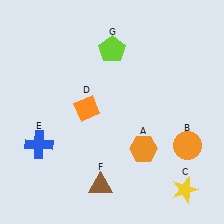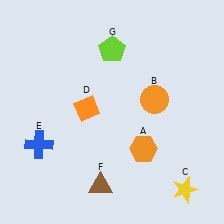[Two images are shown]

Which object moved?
The orange circle (B) moved up.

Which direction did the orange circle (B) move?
The orange circle (B) moved up.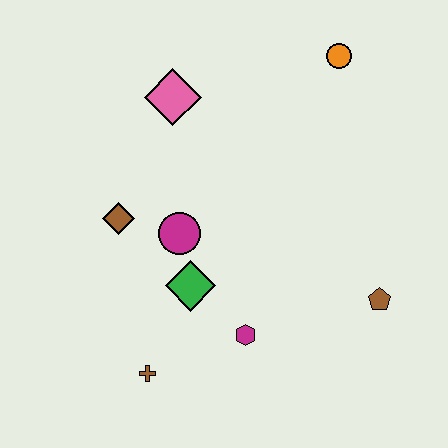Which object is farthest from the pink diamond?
The brown pentagon is farthest from the pink diamond.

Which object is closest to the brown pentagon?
The magenta hexagon is closest to the brown pentagon.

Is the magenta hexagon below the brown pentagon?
Yes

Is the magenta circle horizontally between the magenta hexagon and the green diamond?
No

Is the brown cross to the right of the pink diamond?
No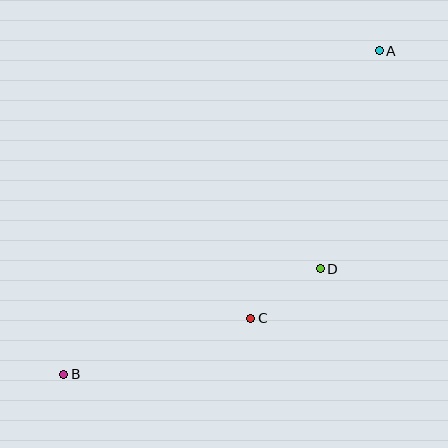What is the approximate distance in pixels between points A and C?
The distance between A and C is approximately 297 pixels.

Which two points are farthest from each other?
Points A and B are farthest from each other.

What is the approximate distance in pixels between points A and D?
The distance between A and D is approximately 226 pixels.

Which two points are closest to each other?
Points C and D are closest to each other.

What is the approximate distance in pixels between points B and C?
The distance between B and C is approximately 195 pixels.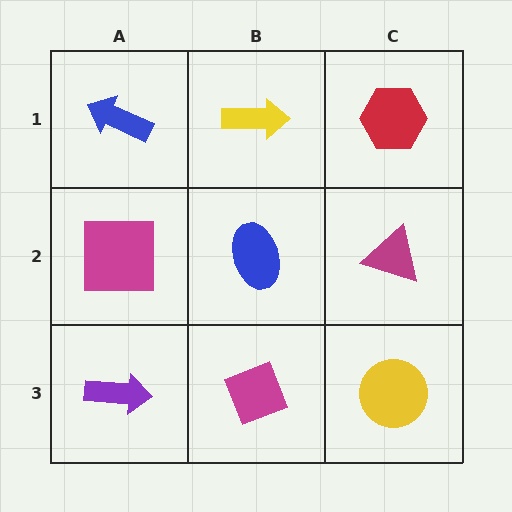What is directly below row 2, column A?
A purple arrow.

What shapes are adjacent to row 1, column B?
A blue ellipse (row 2, column B), a blue arrow (row 1, column A), a red hexagon (row 1, column C).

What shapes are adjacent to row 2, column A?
A blue arrow (row 1, column A), a purple arrow (row 3, column A), a blue ellipse (row 2, column B).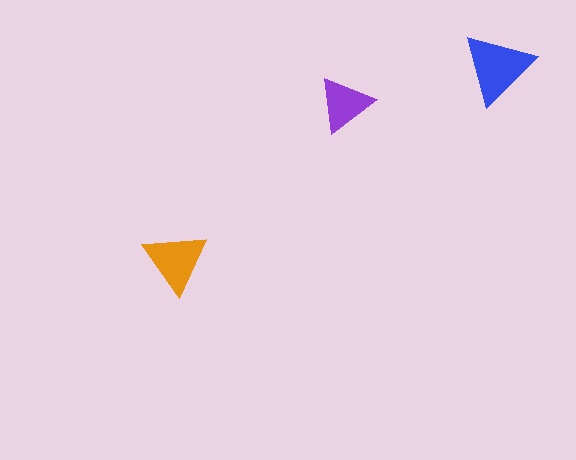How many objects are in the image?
There are 3 objects in the image.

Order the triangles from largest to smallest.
the blue one, the orange one, the purple one.